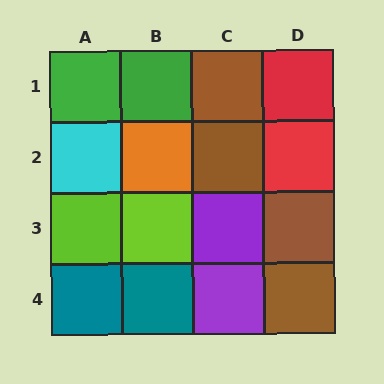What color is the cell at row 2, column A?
Cyan.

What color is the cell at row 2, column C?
Brown.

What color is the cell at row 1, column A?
Green.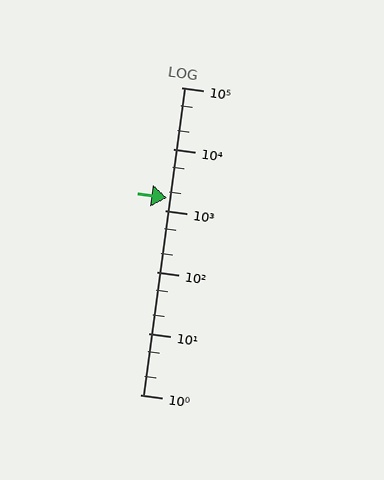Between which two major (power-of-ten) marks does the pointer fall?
The pointer is between 1000 and 10000.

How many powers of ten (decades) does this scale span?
The scale spans 5 decades, from 1 to 100000.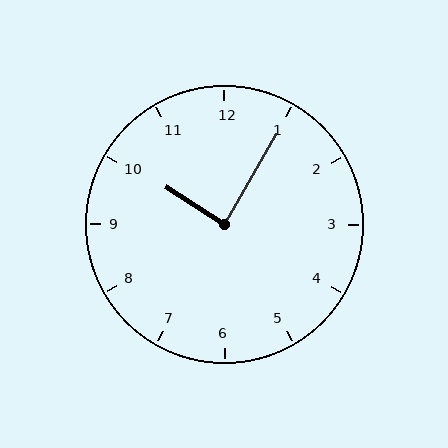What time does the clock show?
10:05.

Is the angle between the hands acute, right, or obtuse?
It is right.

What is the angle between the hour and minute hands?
Approximately 88 degrees.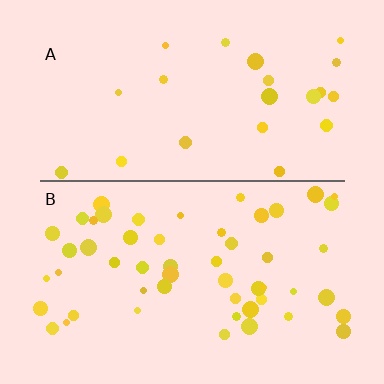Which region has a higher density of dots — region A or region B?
B (the bottom).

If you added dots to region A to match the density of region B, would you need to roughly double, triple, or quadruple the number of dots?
Approximately double.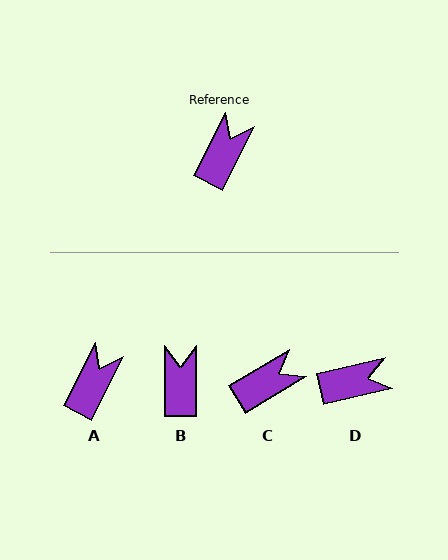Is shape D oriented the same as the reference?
No, it is off by about 50 degrees.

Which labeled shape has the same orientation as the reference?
A.